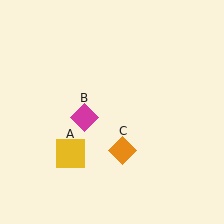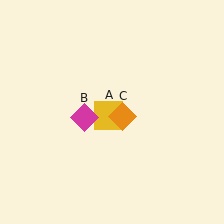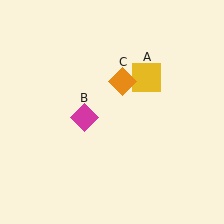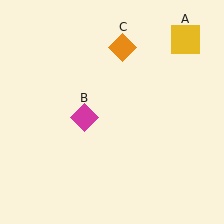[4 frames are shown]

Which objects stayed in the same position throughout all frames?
Magenta diamond (object B) remained stationary.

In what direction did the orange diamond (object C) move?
The orange diamond (object C) moved up.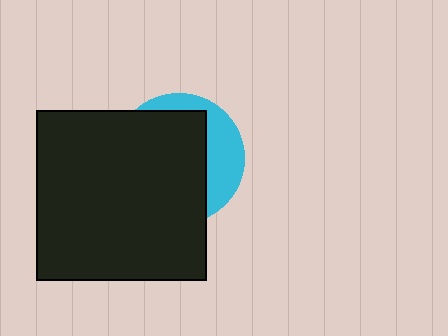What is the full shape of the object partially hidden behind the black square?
The partially hidden object is a cyan circle.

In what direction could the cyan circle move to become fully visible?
The cyan circle could move right. That would shift it out from behind the black square entirely.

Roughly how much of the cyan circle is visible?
A small part of it is visible (roughly 30%).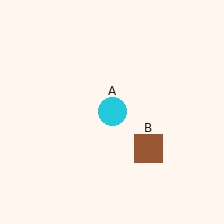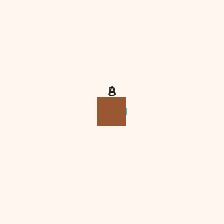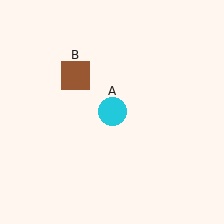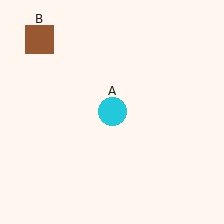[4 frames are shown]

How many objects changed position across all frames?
1 object changed position: brown square (object B).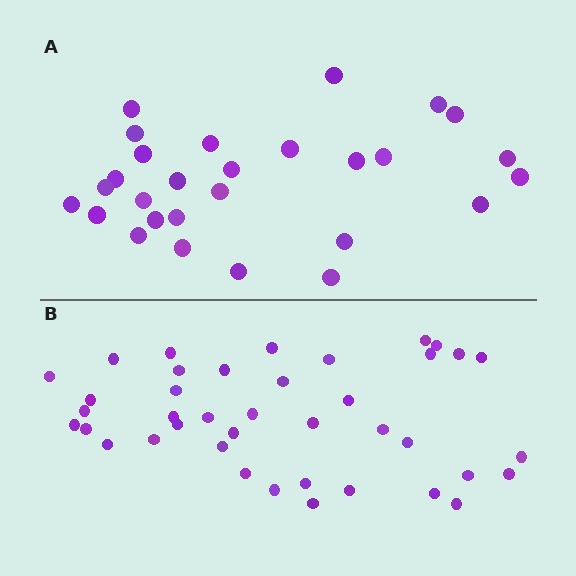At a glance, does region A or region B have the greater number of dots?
Region B (the bottom region) has more dots.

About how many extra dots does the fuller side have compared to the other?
Region B has roughly 12 or so more dots than region A.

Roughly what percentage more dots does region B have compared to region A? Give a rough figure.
About 45% more.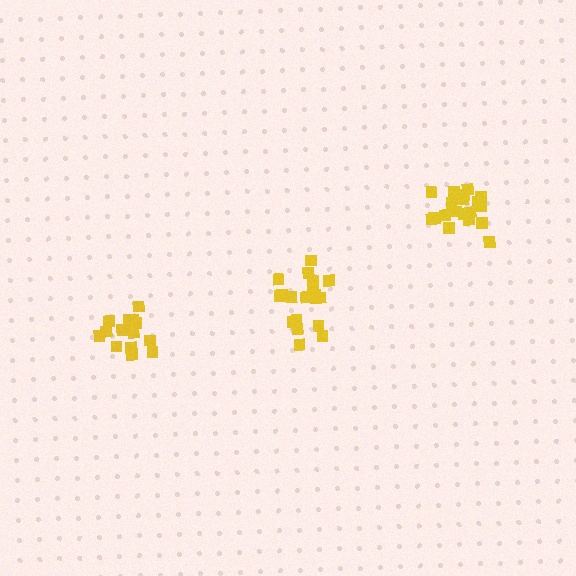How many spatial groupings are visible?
There are 3 spatial groupings.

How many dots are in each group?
Group 1: 14 dots, Group 2: 19 dots, Group 3: 19 dots (52 total).